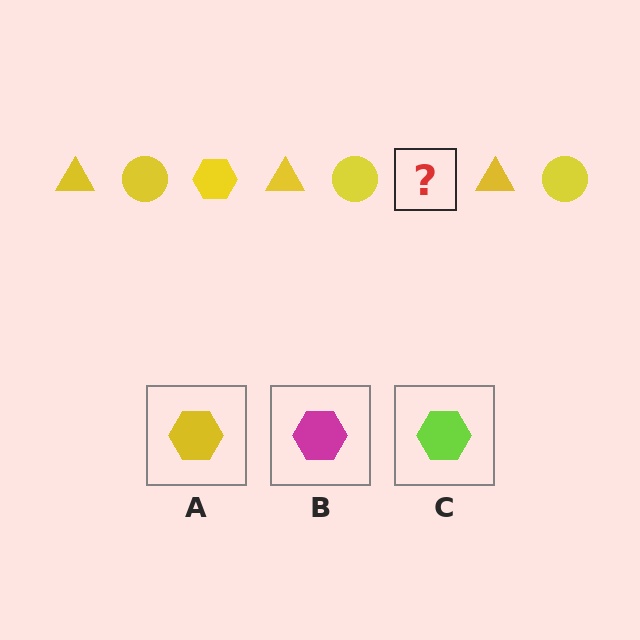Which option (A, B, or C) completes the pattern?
A.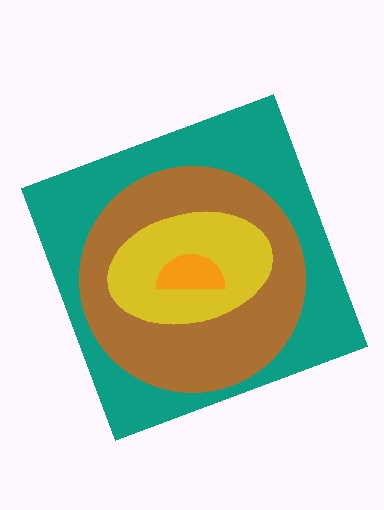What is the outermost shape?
The teal square.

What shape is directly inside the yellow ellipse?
The orange semicircle.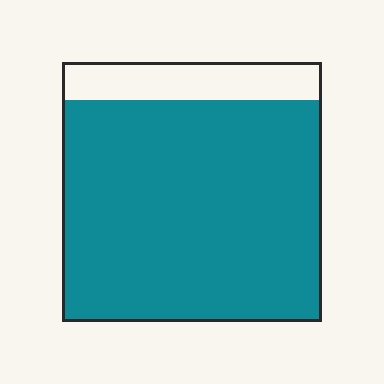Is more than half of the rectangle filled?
Yes.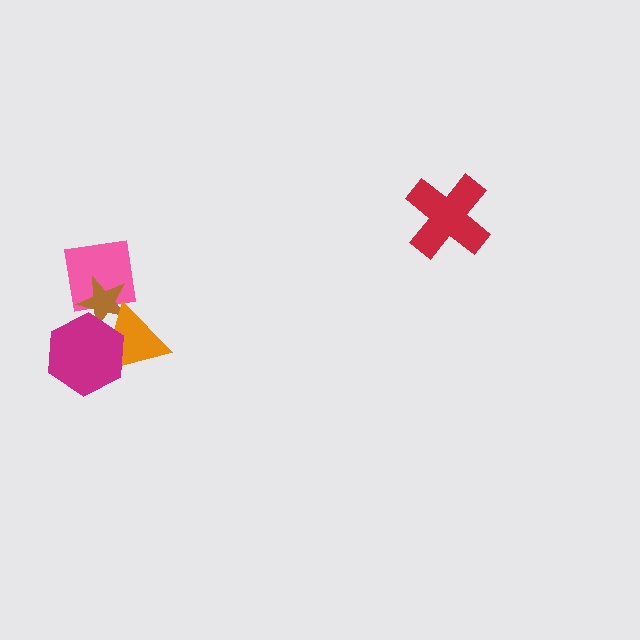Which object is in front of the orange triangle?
The magenta hexagon is in front of the orange triangle.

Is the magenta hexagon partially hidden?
No, no other shape covers it.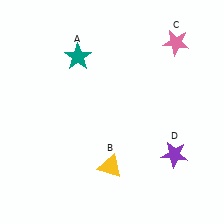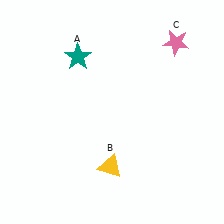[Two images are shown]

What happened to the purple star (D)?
The purple star (D) was removed in Image 2. It was in the bottom-right area of Image 1.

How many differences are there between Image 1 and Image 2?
There is 1 difference between the two images.